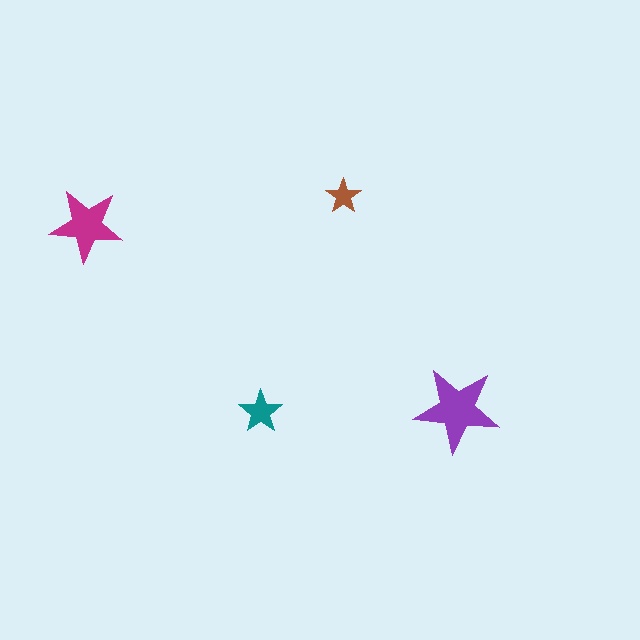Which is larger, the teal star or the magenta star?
The magenta one.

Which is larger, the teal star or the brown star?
The teal one.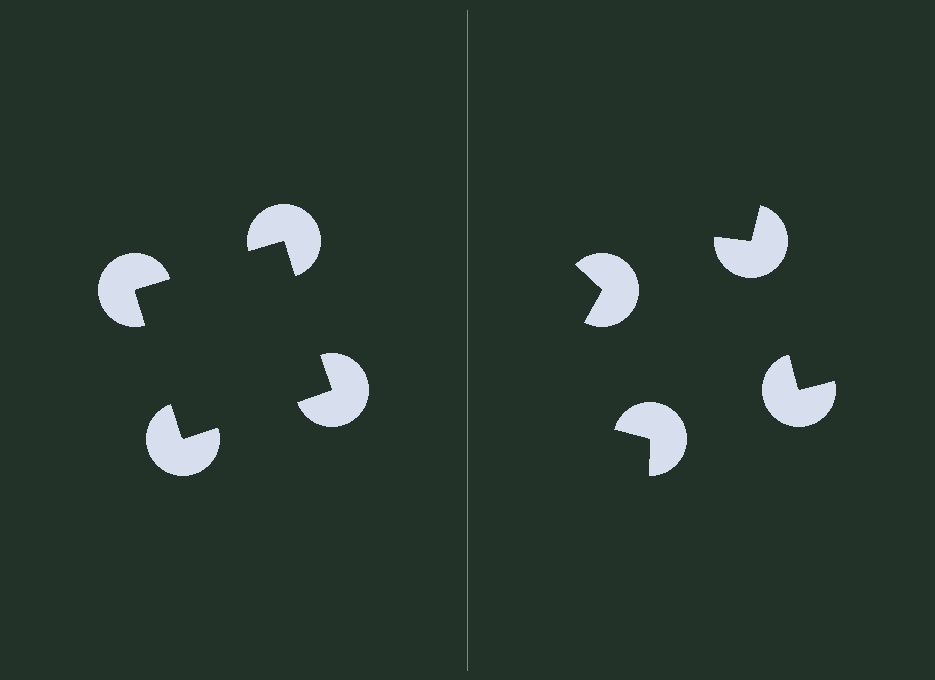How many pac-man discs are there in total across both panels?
8 — 4 on each side.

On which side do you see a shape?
An illusory square appears on the left side. On the right side the wedge cuts are rotated, so no coherent shape forms.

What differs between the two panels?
The pac-man discs are positioned identically on both sides; only the wedge orientations differ. On the left they align to a square; on the right they are misaligned.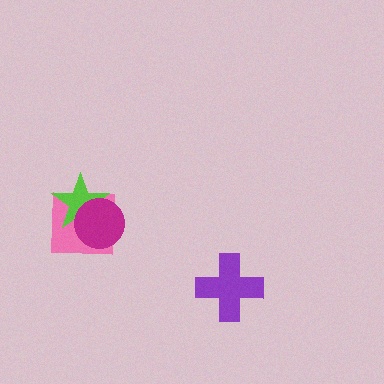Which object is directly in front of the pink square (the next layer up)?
The lime star is directly in front of the pink square.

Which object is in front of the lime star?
The magenta circle is in front of the lime star.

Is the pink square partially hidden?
Yes, it is partially covered by another shape.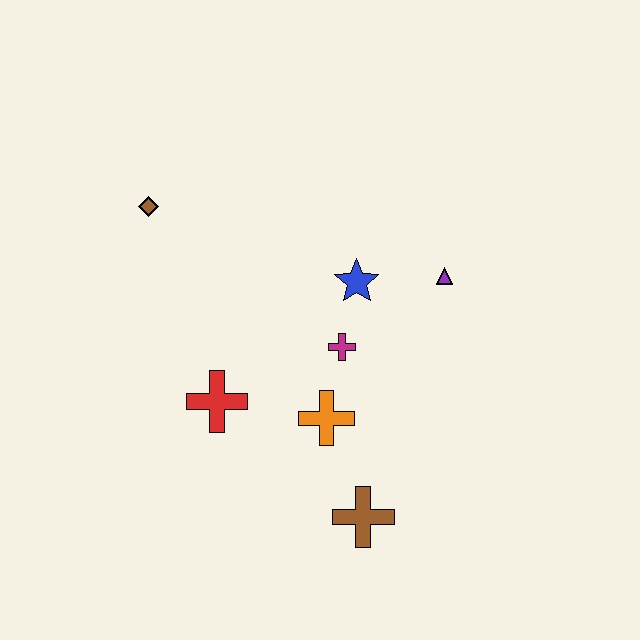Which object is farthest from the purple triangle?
The brown diamond is farthest from the purple triangle.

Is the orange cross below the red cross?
Yes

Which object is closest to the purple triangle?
The blue star is closest to the purple triangle.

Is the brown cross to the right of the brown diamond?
Yes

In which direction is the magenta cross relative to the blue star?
The magenta cross is below the blue star.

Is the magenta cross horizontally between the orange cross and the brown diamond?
No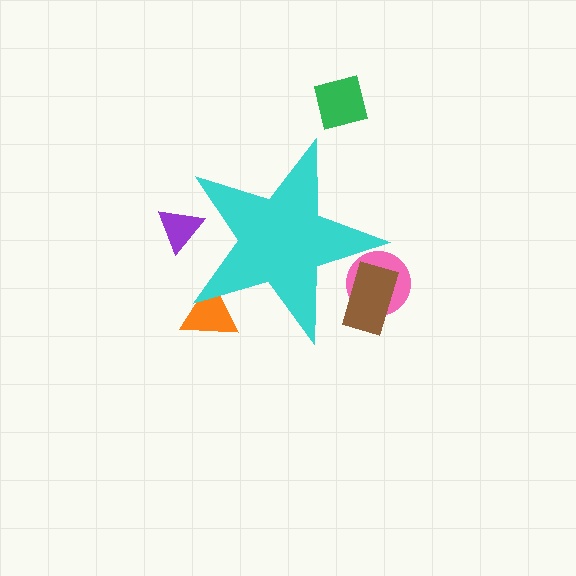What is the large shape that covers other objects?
A cyan star.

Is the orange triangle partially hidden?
Yes, the orange triangle is partially hidden behind the cyan star.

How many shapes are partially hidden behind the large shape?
4 shapes are partially hidden.